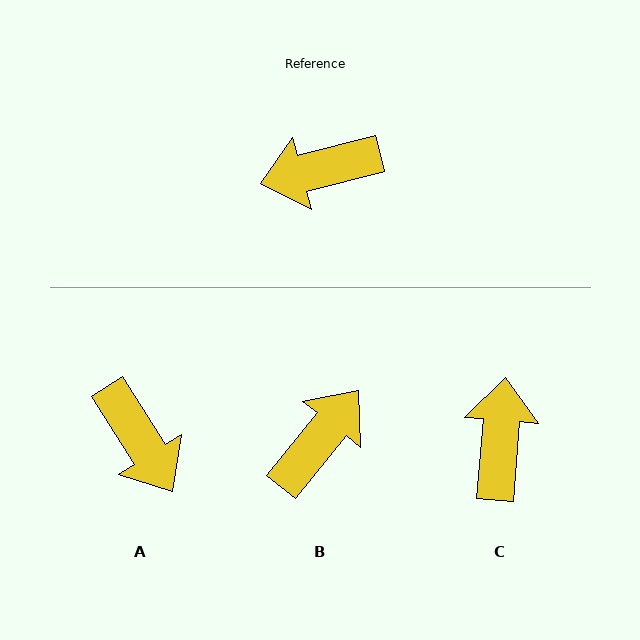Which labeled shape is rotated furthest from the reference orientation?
B, about 143 degrees away.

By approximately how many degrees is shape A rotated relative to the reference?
Approximately 108 degrees counter-clockwise.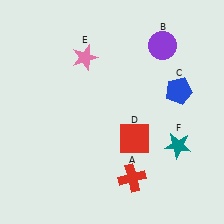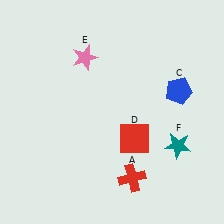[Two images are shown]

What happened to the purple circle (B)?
The purple circle (B) was removed in Image 2. It was in the top-right area of Image 1.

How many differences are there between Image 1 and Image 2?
There is 1 difference between the two images.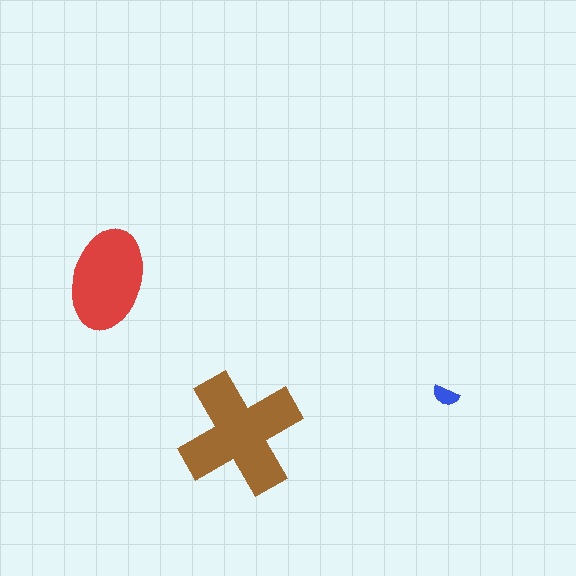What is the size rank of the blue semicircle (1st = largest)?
3rd.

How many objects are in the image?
There are 3 objects in the image.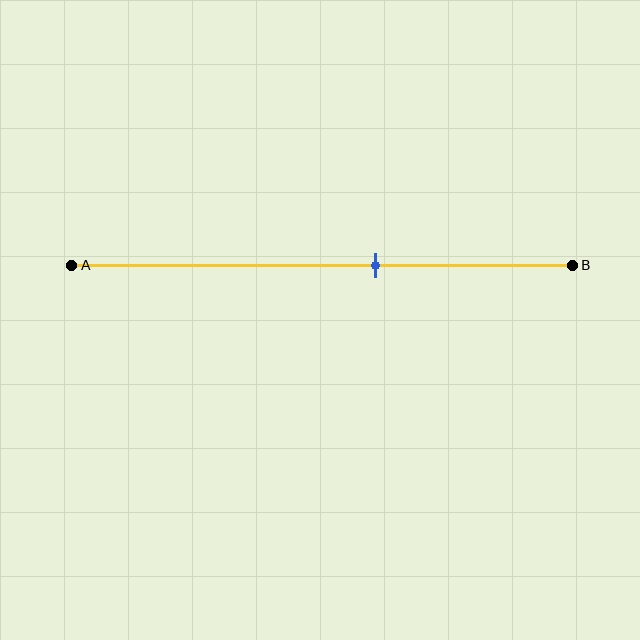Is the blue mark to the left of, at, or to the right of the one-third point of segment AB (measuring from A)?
The blue mark is to the right of the one-third point of segment AB.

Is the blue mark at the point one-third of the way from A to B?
No, the mark is at about 60% from A, not at the 33% one-third point.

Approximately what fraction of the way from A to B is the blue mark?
The blue mark is approximately 60% of the way from A to B.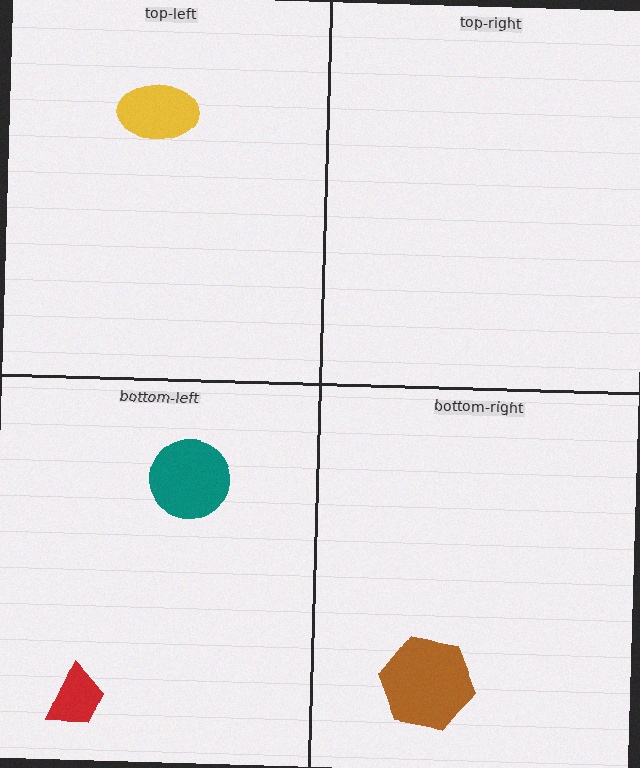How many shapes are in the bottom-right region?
1.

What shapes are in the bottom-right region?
The brown hexagon.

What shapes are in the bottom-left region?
The red trapezoid, the teal circle.